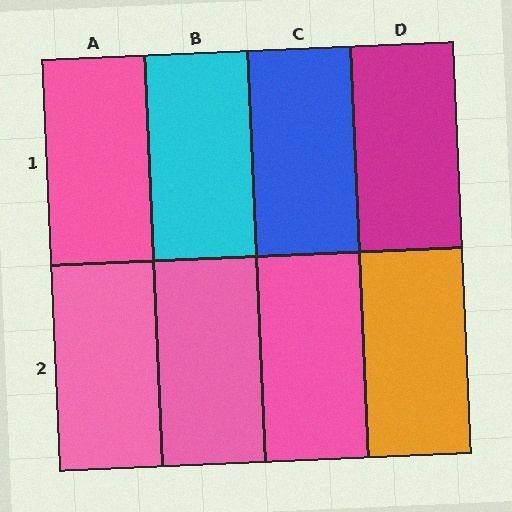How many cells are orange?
1 cell is orange.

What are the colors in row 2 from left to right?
Pink, pink, pink, orange.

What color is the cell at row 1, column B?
Cyan.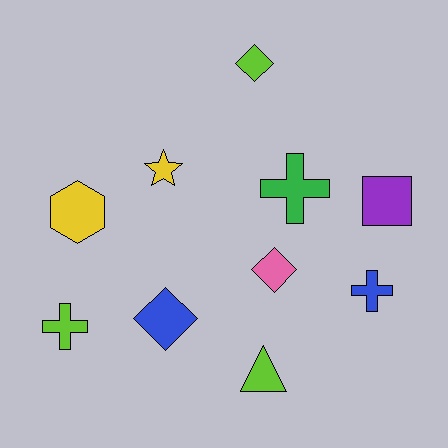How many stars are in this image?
There is 1 star.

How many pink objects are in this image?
There is 1 pink object.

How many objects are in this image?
There are 10 objects.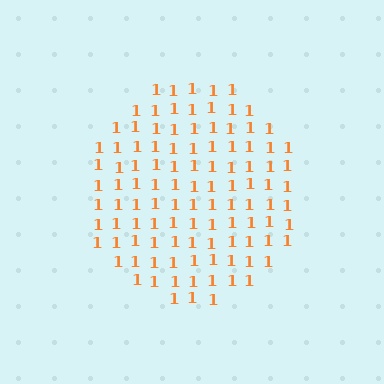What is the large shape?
The large shape is a circle.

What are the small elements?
The small elements are digit 1's.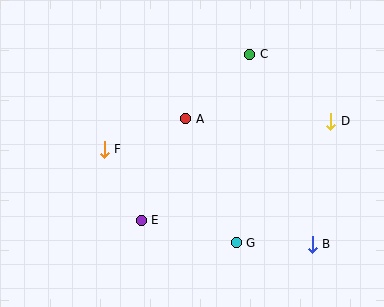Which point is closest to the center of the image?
Point A at (186, 119) is closest to the center.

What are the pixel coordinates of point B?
Point B is at (312, 244).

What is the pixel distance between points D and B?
The distance between D and B is 125 pixels.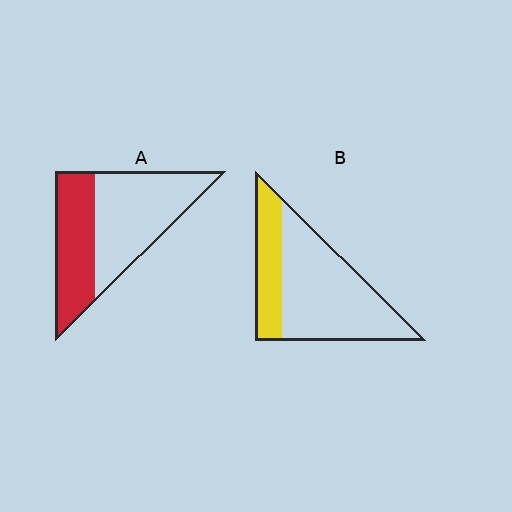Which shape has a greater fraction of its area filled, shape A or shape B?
Shape A.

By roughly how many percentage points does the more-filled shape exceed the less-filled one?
By roughly 10 percentage points (A over B).